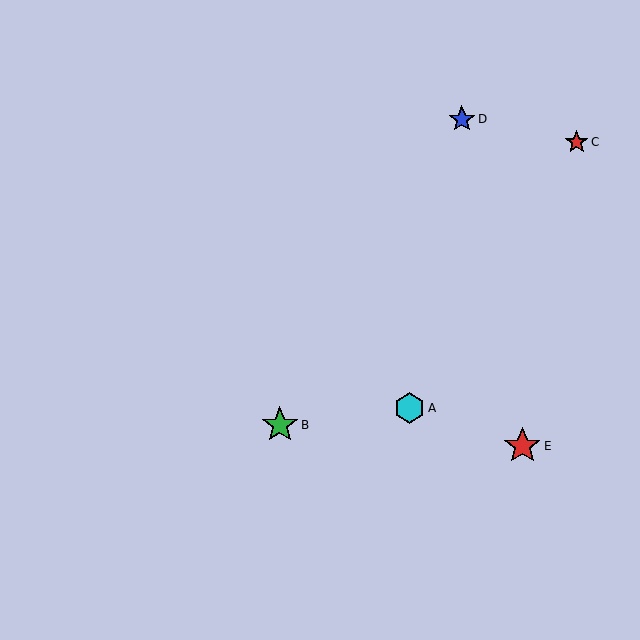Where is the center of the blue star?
The center of the blue star is at (462, 119).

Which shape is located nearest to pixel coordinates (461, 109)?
The blue star (labeled D) at (462, 119) is nearest to that location.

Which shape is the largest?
The red star (labeled E) is the largest.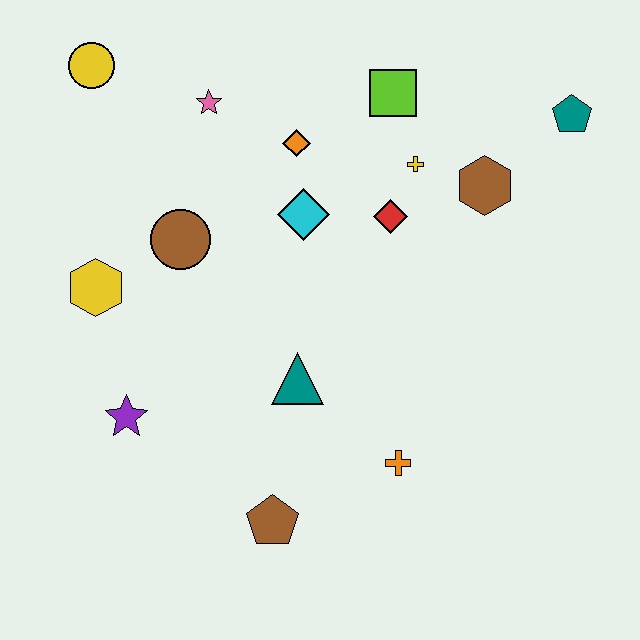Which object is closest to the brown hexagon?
The yellow cross is closest to the brown hexagon.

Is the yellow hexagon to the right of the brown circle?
No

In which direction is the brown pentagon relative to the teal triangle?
The brown pentagon is below the teal triangle.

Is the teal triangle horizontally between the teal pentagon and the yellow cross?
No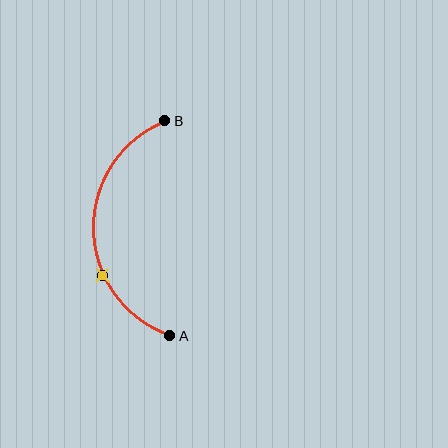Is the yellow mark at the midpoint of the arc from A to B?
No. The yellow mark lies on the arc but is closer to endpoint A. The arc midpoint would be at the point on the curve equidistant along the arc from both A and B.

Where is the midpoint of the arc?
The arc midpoint is the point on the curve farthest from the straight line joining A and B. It sits to the left of that line.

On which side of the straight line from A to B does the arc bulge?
The arc bulges to the left of the straight line connecting A and B.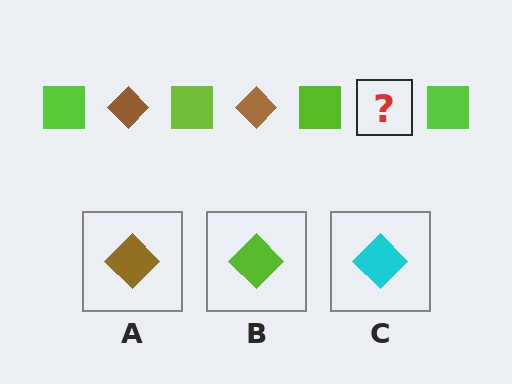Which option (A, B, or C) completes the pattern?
A.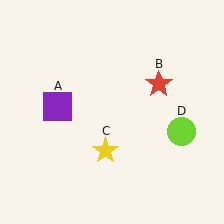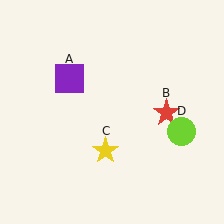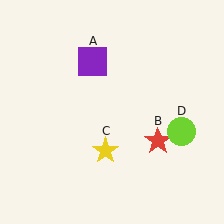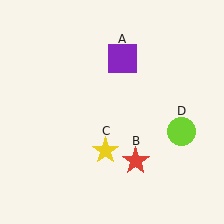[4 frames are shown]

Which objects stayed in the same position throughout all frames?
Yellow star (object C) and lime circle (object D) remained stationary.